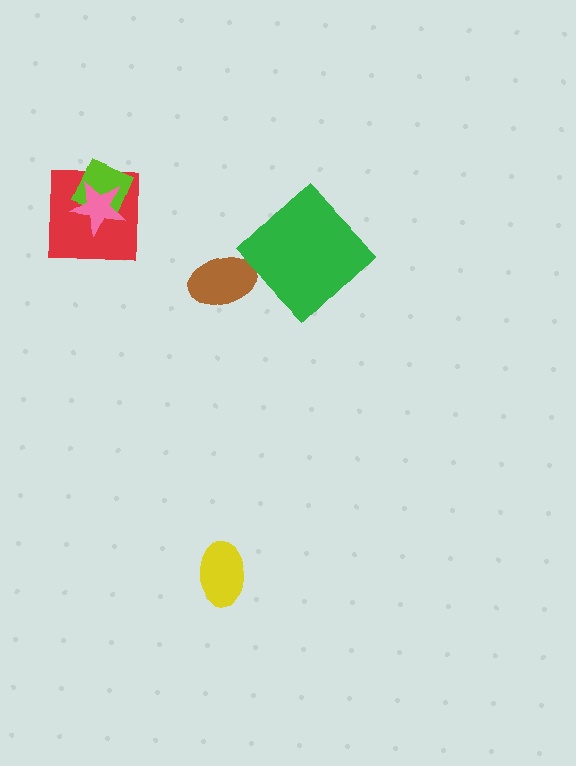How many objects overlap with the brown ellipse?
0 objects overlap with the brown ellipse.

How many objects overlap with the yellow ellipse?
0 objects overlap with the yellow ellipse.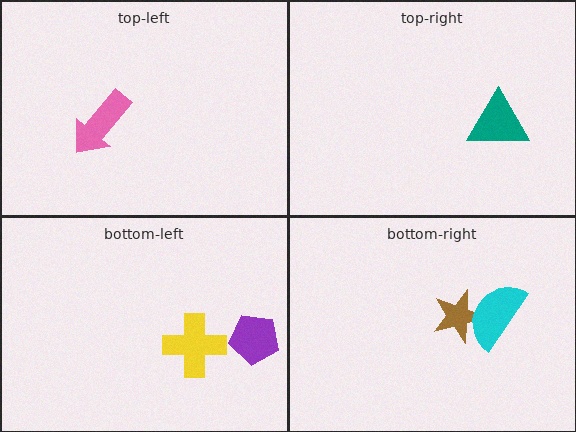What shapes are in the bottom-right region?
The brown star, the cyan semicircle.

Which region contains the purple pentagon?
The bottom-left region.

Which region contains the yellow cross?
The bottom-left region.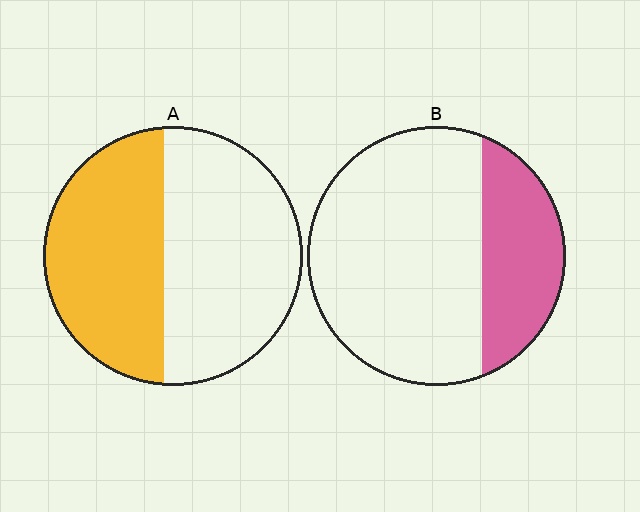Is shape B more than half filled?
No.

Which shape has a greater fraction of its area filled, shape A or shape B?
Shape A.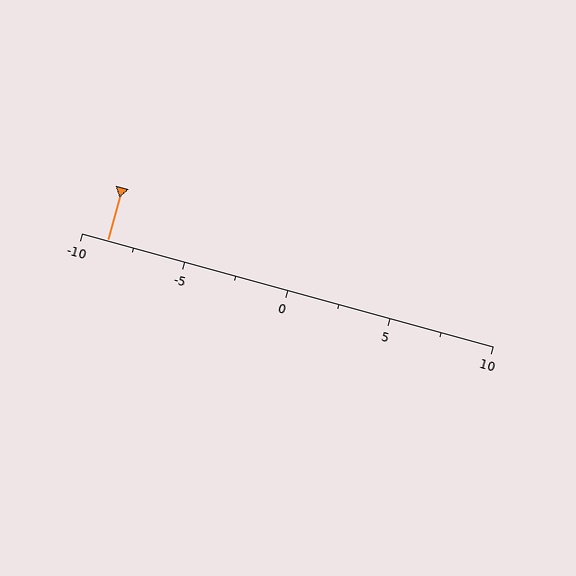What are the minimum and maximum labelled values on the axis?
The axis runs from -10 to 10.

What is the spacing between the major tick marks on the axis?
The major ticks are spaced 5 apart.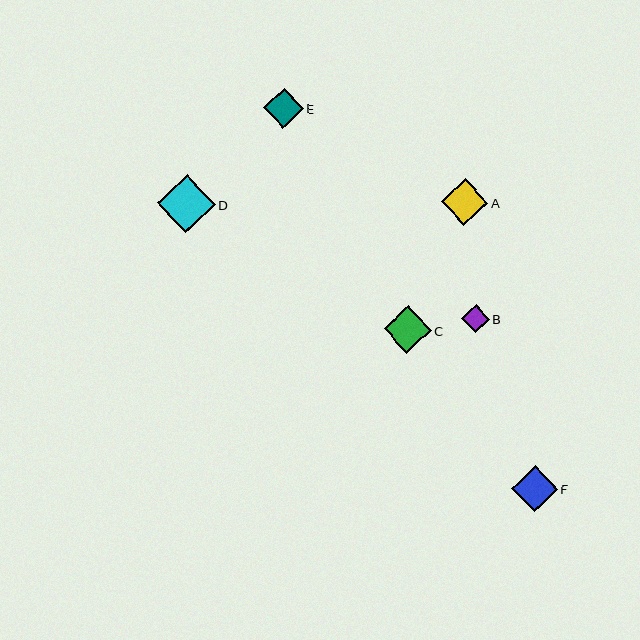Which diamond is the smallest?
Diamond B is the smallest with a size of approximately 28 pixels.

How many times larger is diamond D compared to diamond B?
Diamond D is approximately 2.1 times the size of diamond B.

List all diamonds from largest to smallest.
From largest to smallest: D, C, A, F, E, B.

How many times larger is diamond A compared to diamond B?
Diamond A is approximately 1.7 times the size of diamond B.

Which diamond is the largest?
Diamond D is the largest with a size of approximately 58 pixels.